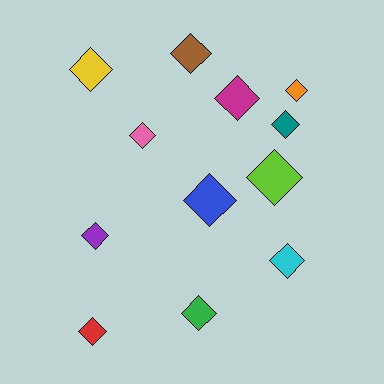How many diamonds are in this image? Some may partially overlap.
There are 12 diamonds.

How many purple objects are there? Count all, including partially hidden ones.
There is 1 purple object.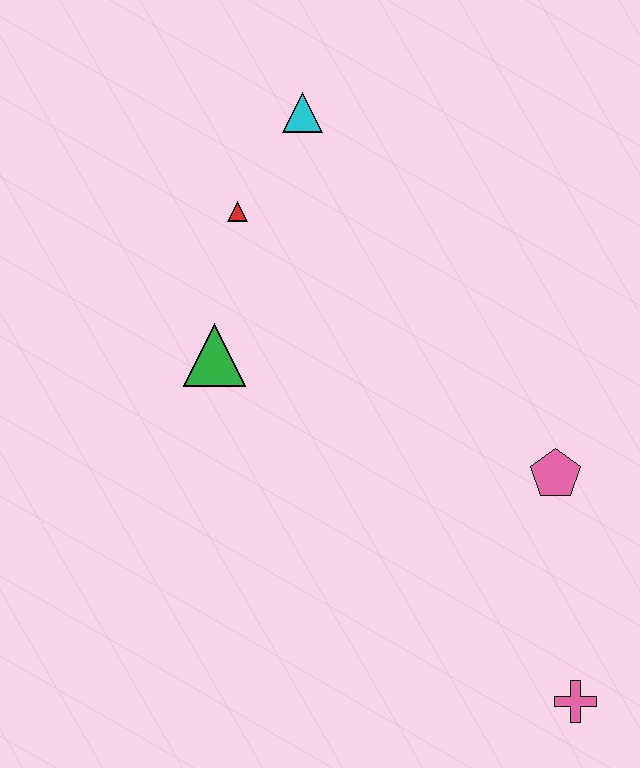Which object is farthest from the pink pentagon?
The cyan triangle is farthest from the pink pentagon.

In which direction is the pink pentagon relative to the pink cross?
The pink pentagon is above the pink cross.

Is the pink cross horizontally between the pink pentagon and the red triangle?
No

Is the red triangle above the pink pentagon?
Yes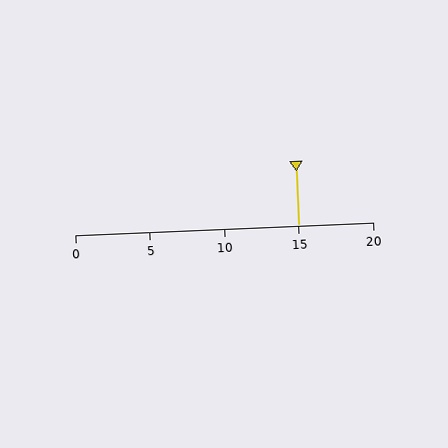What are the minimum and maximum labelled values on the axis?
The axis runs from 0 to 20.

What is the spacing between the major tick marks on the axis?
The major ticks are spaced 5 apart.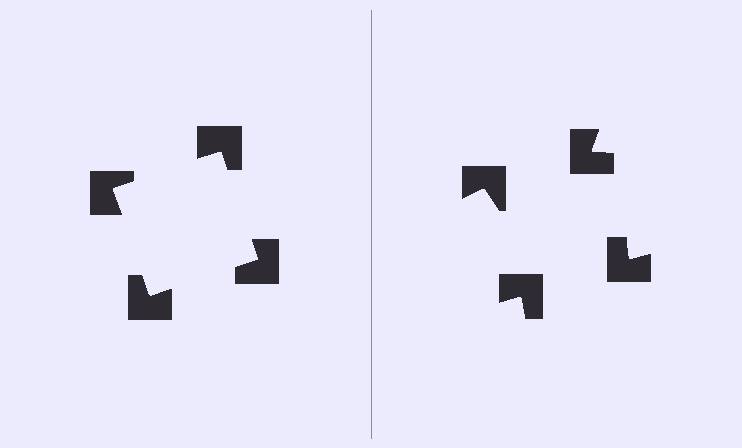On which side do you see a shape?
An illusory square appears on the left side. On the right side the wedge cuts are rotated, so no coherent shape forms.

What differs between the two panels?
The notched squares are positioned identically on both sides; only the wedge orientations differ. On the left they align to a square; on the right they are misaligned.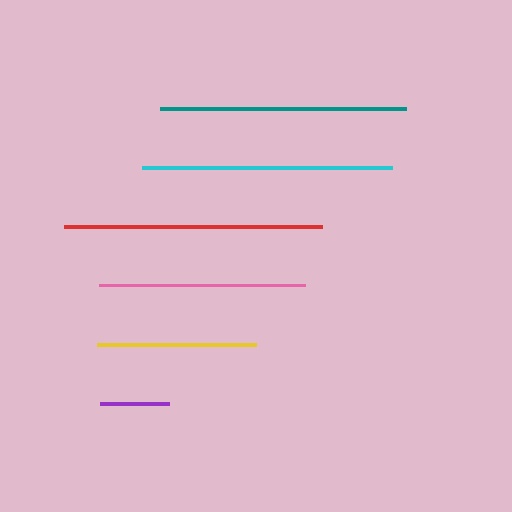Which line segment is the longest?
The red line is the longest at approximately 258 pixels.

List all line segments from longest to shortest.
From longest to shortest: red, cyan, teal, pink, yellow, purple.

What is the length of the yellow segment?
The yellow segment is approximately 160 pixels long.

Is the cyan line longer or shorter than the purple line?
The cyan line is longer than the purple line.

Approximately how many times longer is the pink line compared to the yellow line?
The pink line is approximately 1.3 times the length of the yellow line.